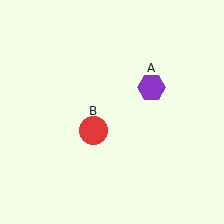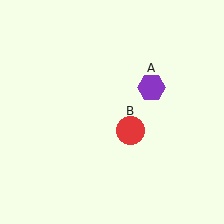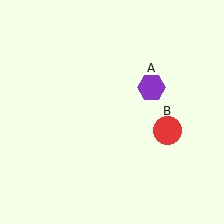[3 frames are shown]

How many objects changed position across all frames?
1 object changed position: red circle (object B).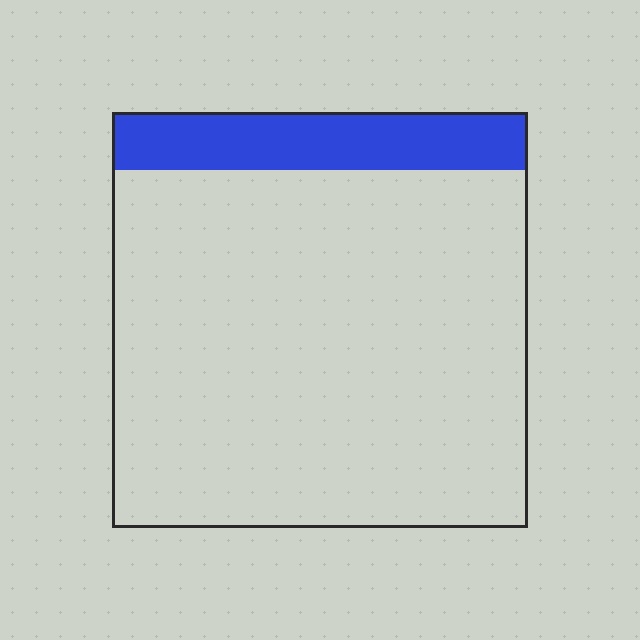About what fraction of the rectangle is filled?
About one eighth (1/8).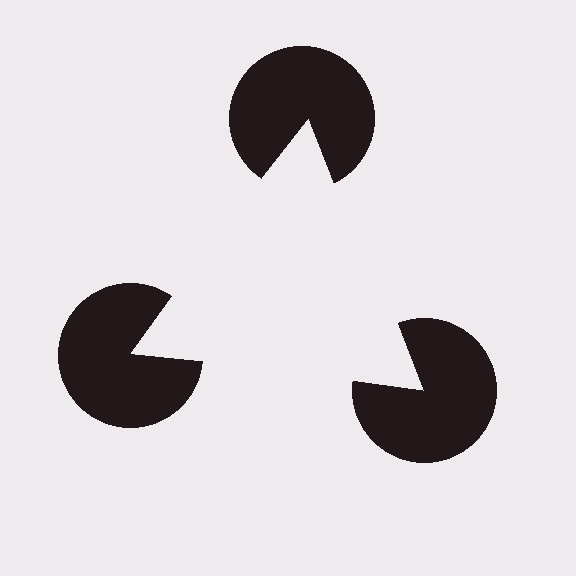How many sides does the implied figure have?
3 sides.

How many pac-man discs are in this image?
There are 3 — one at each vertex of the illusory triangle.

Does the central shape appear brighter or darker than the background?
It typically appears slightly brighter than the background, even though no actual brightness change is drawn.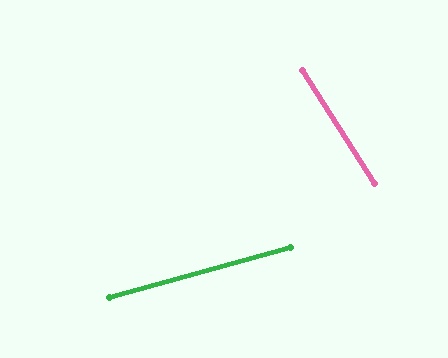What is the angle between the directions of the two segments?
Approximately 73 degrees.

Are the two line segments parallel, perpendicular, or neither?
Neither parallel nor perpendicular — they differ by about 73°.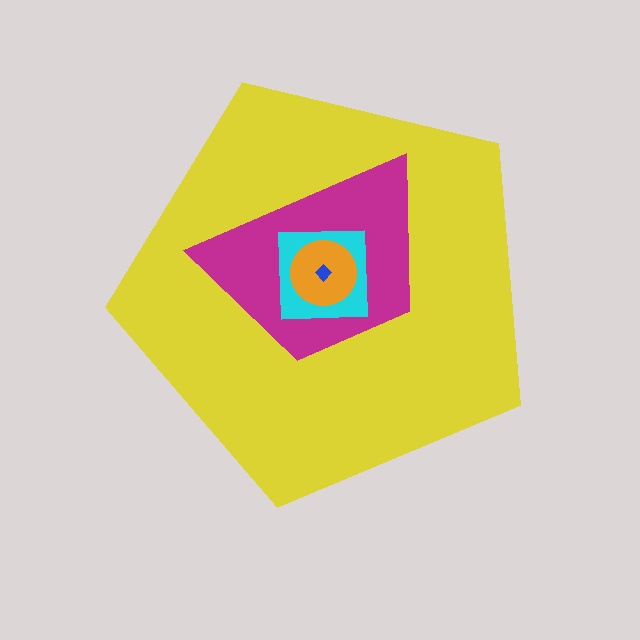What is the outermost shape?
The yellow pentagon.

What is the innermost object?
The blue diamond.